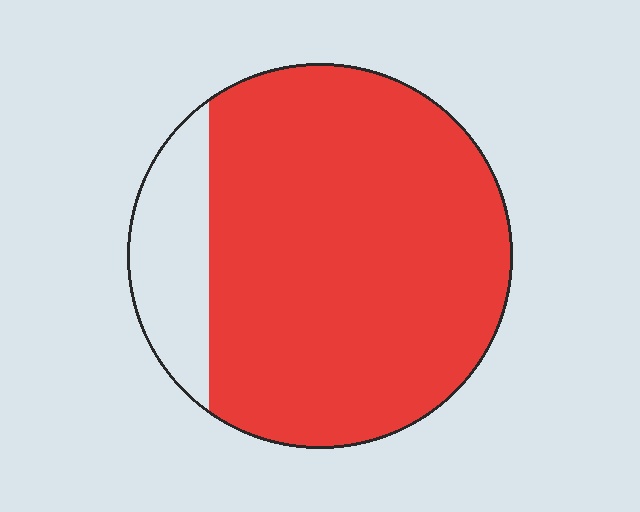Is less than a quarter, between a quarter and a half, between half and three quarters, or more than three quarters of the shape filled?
More than three quarters.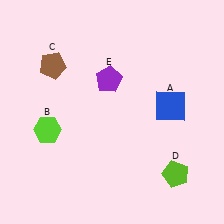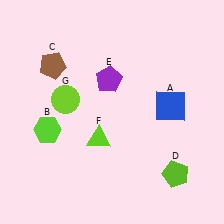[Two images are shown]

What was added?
A lime triangle (F), a lime circle (G) were added in Image 2.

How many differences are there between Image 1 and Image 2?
There are 2 differences between the two images.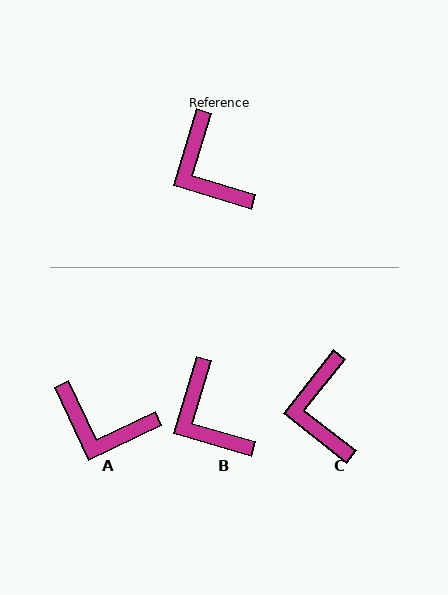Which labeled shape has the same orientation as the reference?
B.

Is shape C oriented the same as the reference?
No, it is off by about 21 degrees.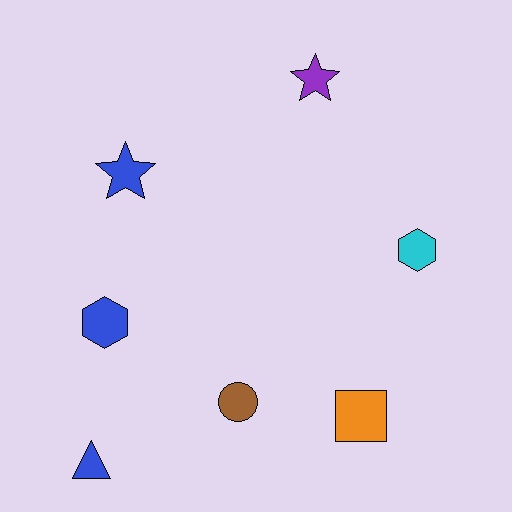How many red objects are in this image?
There are no red objects.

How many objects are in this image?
There are 7 objects.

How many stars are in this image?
There are 2 stars.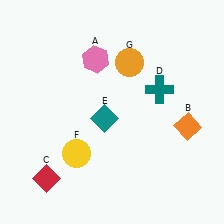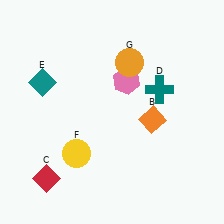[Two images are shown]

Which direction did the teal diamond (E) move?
The teal diamond (E) moved left.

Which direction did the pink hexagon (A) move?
The pink hexagon (A) moved right.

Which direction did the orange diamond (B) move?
The orange diamond (B) moved left.